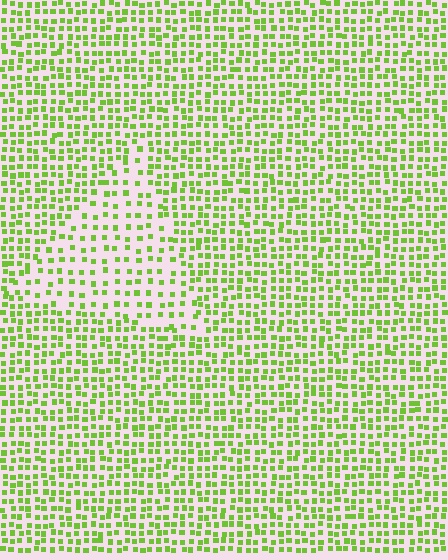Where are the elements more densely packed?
The elements are more densely packed outside the triangle boundary.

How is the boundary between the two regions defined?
The boundary is defined by a change in element density (approximately 1.9x ratio). All elements are the same color, size, and shape.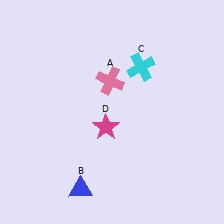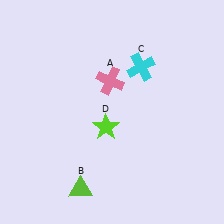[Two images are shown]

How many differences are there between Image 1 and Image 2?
There are 2 differences between the two images.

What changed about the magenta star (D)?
In Image 1, D is magenta. In Image 2, it changed to lime.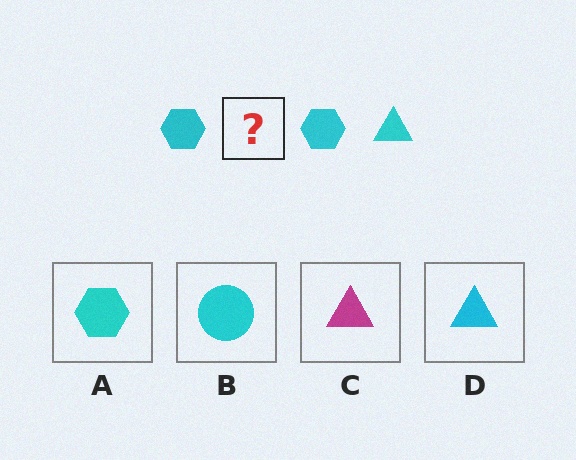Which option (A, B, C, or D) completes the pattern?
D.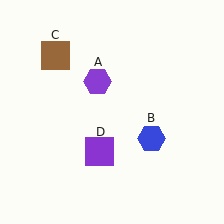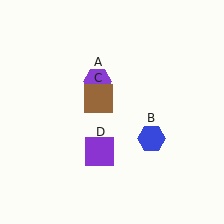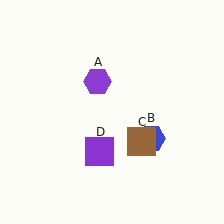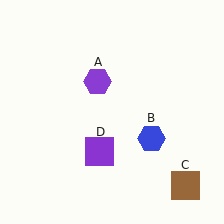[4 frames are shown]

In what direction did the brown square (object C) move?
The brown square (object C) moved down and to the right.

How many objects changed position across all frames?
1 object changed position: brown square (object C).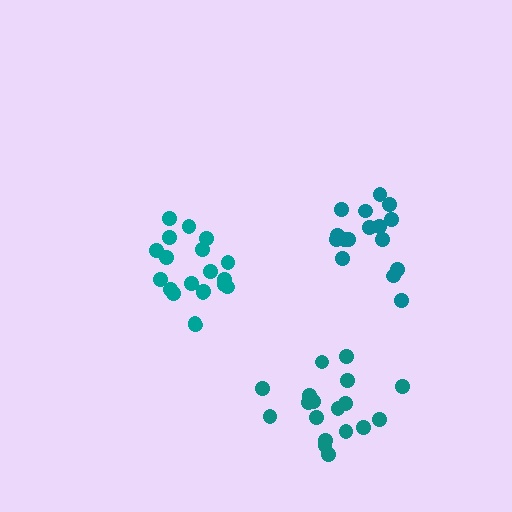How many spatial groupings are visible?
There are 3 spatial groupings.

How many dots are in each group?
Group 1: 20 dots, Group 2: 19 dots, Group 3: 16 dots (55 total).